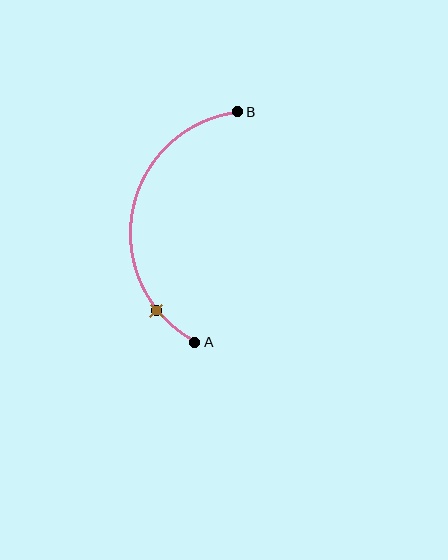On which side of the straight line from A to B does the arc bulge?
The arc bulges to the left of the straight line connecting A and B.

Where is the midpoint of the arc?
The arc midpoint is the point on the curve farthest from the straight line joining A and B. It sits to the left of that line.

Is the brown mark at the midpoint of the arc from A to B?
No. The brown mark lies on the arc but is closer to endpoint A. The arc midpoint would be at the point on the curve equidistant along the arc from both A and B.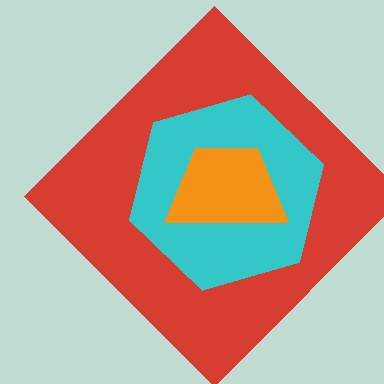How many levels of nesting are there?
3.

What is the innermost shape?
The orange trapezoid.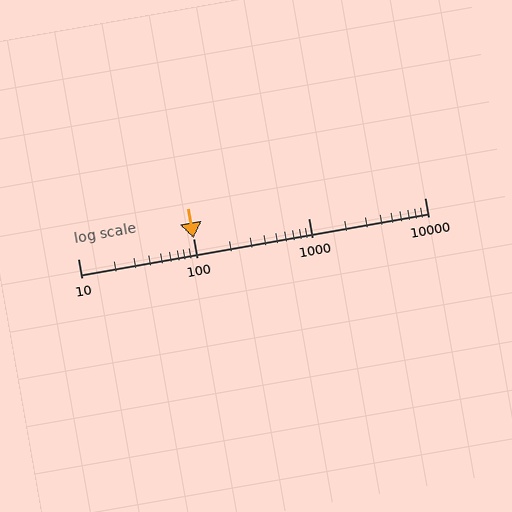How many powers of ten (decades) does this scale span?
The scale spans 3 decades, from 10 to 10000.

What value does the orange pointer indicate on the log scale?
The pointer indicates approximately 100.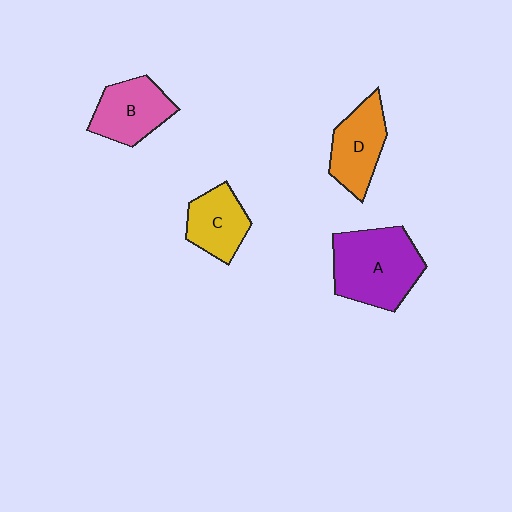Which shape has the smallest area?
Shape C (yellow).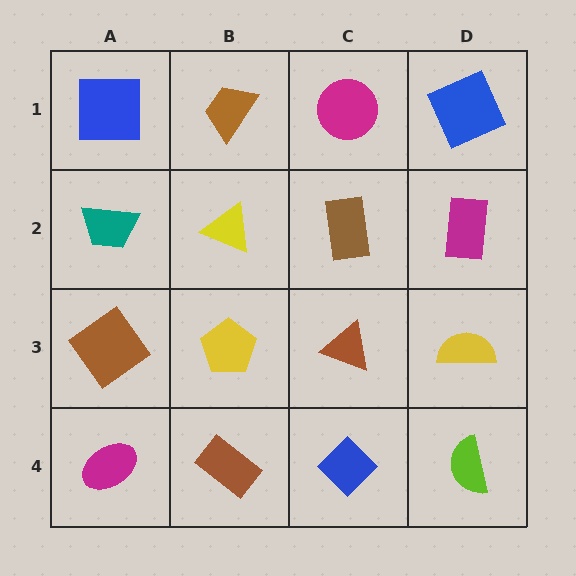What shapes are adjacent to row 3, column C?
A brown rectangle (row 2, column C), a blue diamond (row 4, column C), a yellow pentagon (row 3, column B), a yellow semicircle (row 3, column D).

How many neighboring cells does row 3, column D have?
3.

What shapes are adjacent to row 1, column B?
A yellow triangle (row 2, column B), a blue square (row 1, column A), a magenta circle (row 1, column C).